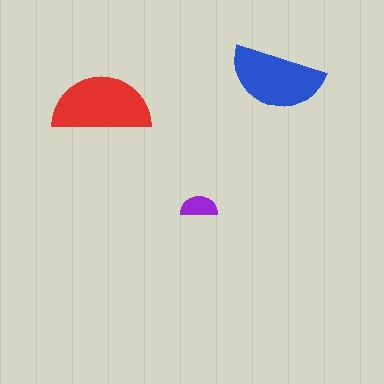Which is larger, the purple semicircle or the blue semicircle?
The blue one.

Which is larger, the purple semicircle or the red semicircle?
The red one.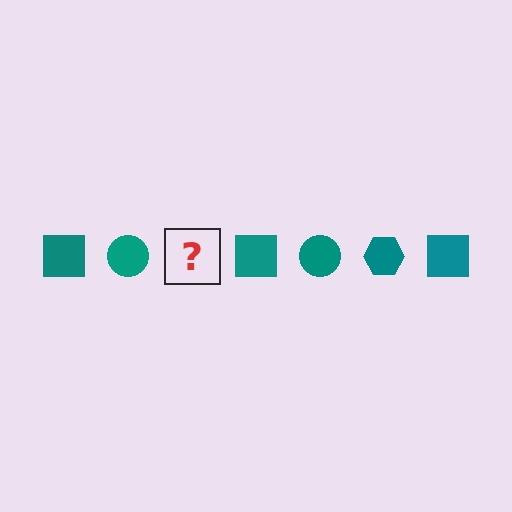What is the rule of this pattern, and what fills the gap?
The rule is that the pattern cycles through square, circle, hexagon shapes in teal. The gap should be filled with a teal hexagon.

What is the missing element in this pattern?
The missing element is a teal hexagon.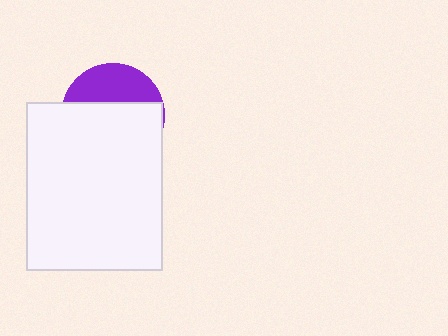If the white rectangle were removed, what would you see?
You would see the complete purple circle.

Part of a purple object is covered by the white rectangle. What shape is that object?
It is a circle.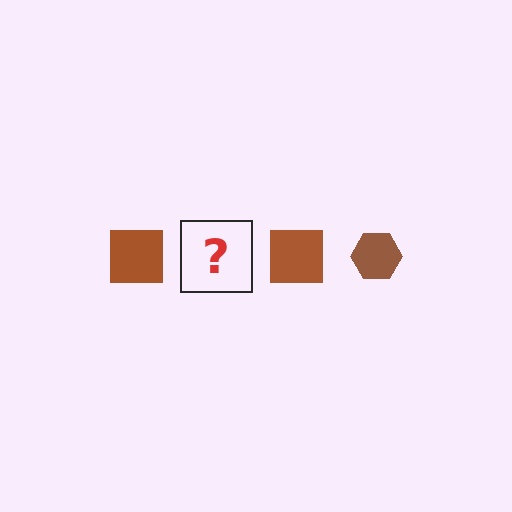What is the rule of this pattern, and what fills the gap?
The rule is that the pattern cycles through square, hexagon shapes in brown. The gap should be filled with a brown hexagon.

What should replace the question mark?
The question mark should be replaced with a brown hexagon.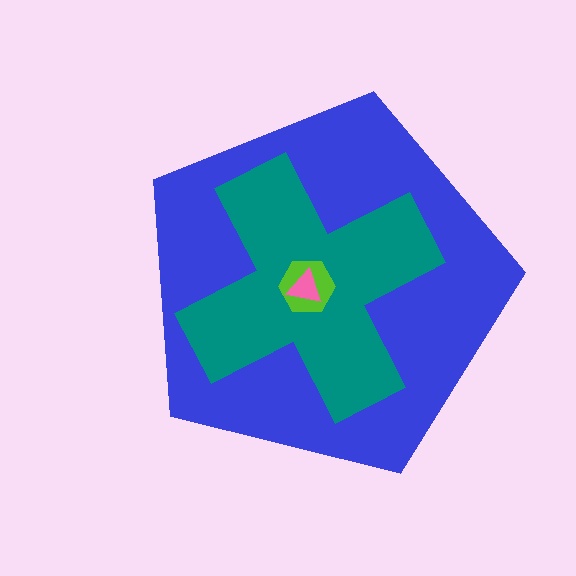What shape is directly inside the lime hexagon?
The pink triangle.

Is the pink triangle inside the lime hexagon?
Yes.